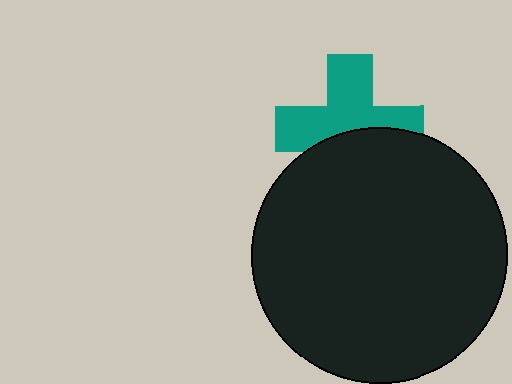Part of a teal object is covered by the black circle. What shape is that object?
It is a cross.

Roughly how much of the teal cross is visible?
About half of it is visible (roughly 60%).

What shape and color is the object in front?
The object in front is a black circle.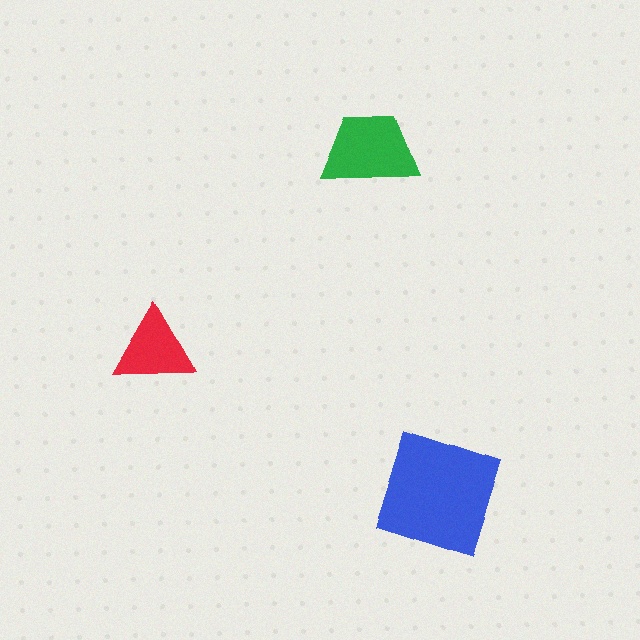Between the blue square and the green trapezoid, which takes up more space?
The blue square.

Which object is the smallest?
The red triangle.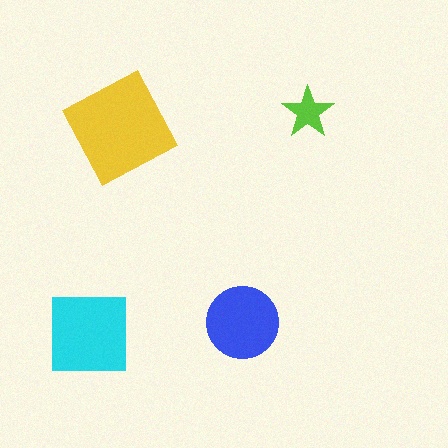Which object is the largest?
The yellow diamond.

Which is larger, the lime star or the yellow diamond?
The yellow diamond.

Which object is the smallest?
The lime star.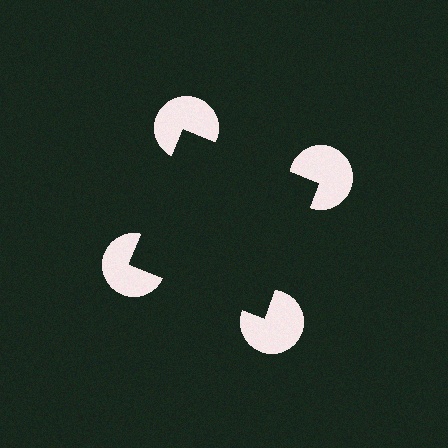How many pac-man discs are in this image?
There are 4 — one at each vertex of the illusory square.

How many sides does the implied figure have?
4 sides.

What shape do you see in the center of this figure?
An illusory square — its edges are inferred from the aligned wedge cuts in the pac-man discs, not physically drawn.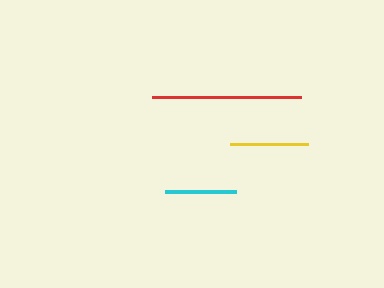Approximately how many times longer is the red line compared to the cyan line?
The red line is approximately 2.1 times the length of the cyan line.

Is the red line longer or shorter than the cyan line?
The red line is longer than the cyan line.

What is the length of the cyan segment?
The cyan segment is approximately 71 pixels long.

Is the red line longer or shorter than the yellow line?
The red line is longer than the yellow line.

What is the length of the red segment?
The red segment is approximately 148 pixels long.